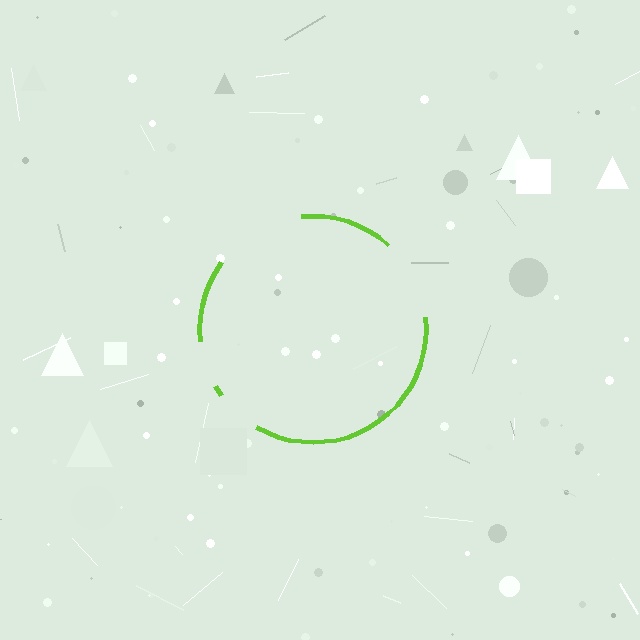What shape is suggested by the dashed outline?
The dashed outline suggests a circle.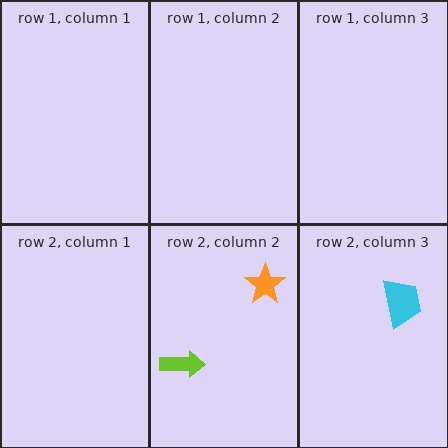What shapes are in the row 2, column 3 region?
The cyan trapezoid.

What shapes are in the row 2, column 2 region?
The lime arrow, the orange star.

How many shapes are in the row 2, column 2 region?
2.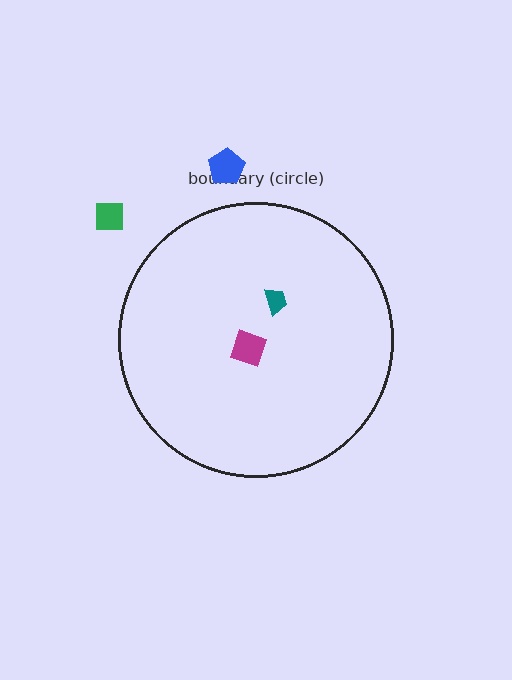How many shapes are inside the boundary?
2 inside, 2 outside.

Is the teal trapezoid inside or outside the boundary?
Inside.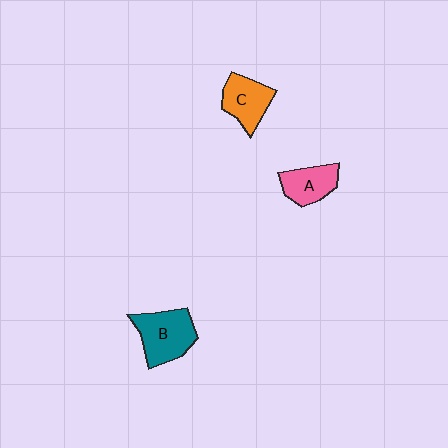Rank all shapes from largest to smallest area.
From largest to smallest: B (teal), C (orange), A (pink).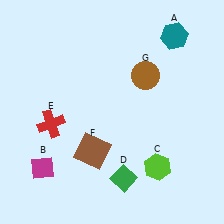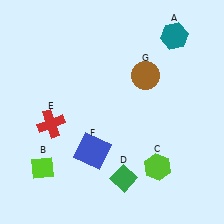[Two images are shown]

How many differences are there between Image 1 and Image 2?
There are 2 differences between the two images.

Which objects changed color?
B changed from magenta to lime. F changed from brown to blue.